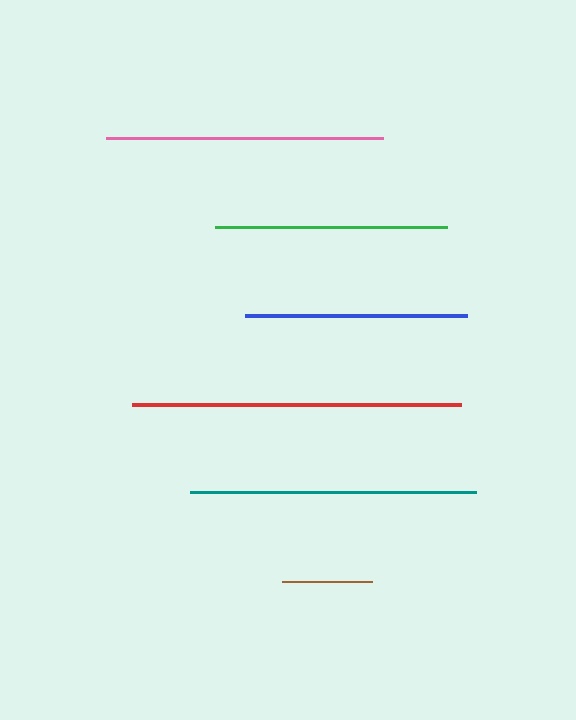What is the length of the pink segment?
The pink segment is approximately 277 pixels long.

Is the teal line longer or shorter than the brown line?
The teal line is longer than the brown line.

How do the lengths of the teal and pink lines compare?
The teal and pink lines are approximately the same length.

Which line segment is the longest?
The red line is the longest at approximately 329 pixels.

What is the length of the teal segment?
The teal segment is approximately 286 pixels long.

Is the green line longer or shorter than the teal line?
The teal line is longer than the green line.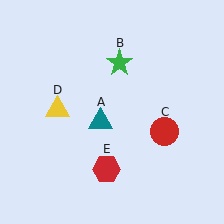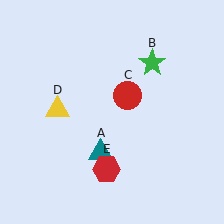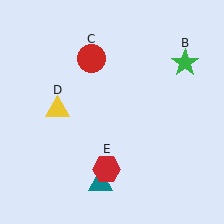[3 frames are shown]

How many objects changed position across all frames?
3 objects changed position: teal triangle (object A), green star (object B), red circle (object C).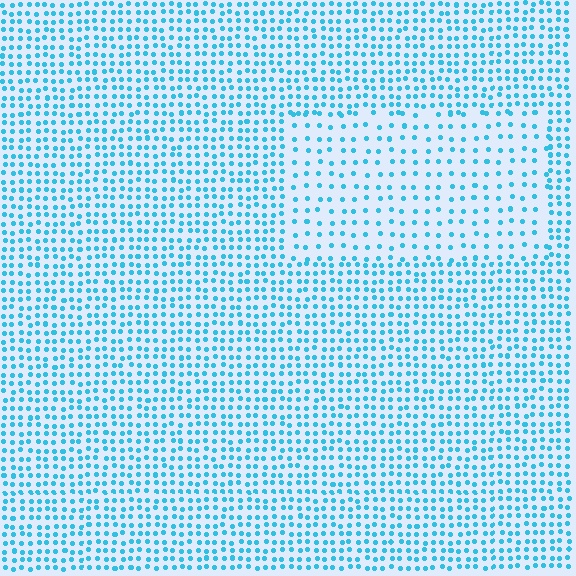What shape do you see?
I see a rectangle.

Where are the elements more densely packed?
The elements are more densely packed outside the rectangle boundary.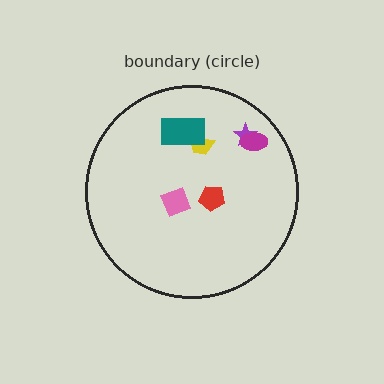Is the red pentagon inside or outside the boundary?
Inside.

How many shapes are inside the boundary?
6 inside, 0 outside.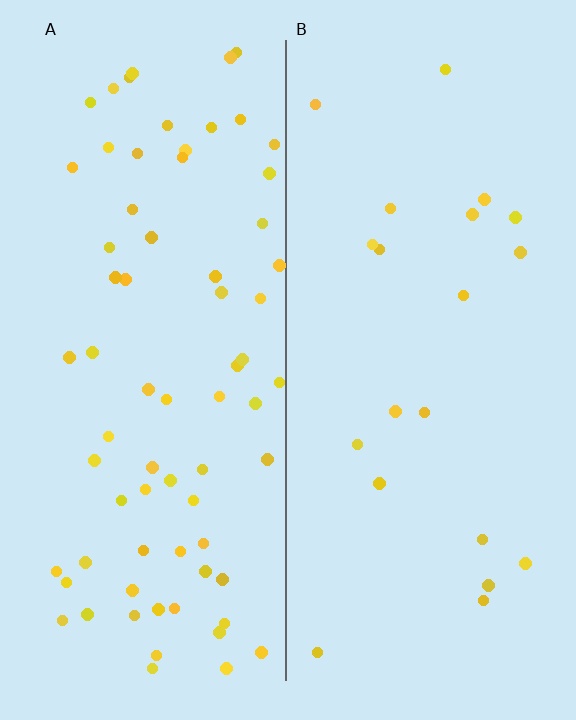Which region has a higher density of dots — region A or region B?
A (the left).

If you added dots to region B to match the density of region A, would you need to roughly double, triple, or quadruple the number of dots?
Approximately triple.